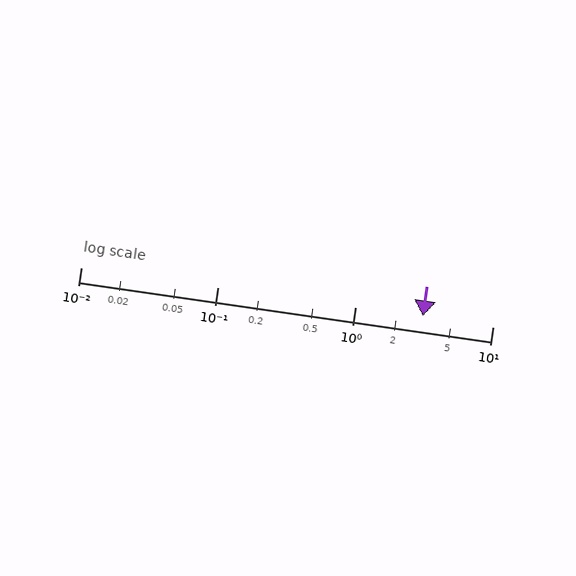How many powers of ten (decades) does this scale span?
The scale spans 3 decades, from 0.01 to 10.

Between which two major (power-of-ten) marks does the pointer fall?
The pointer is between 1 and 10.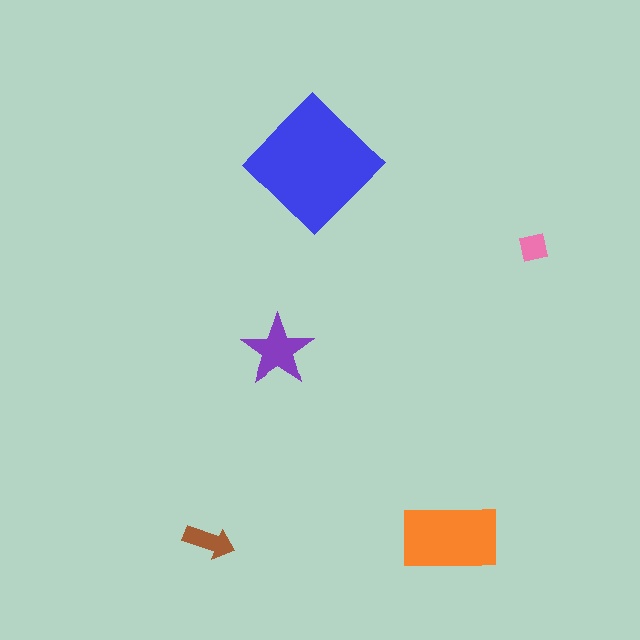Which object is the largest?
The blue diamond.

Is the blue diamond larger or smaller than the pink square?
Larger.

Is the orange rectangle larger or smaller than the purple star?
Larger.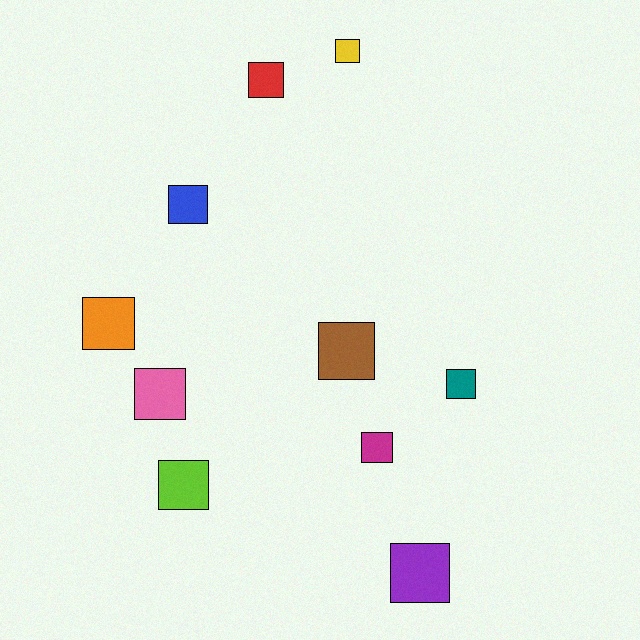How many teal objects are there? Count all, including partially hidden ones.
There is 1 teal object.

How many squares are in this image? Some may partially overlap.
There are 10 squares.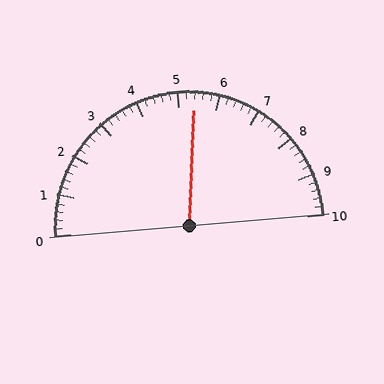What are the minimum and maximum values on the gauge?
The gauge ranges from 0 to 10.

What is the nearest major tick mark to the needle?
The nearest major tick mark is 5.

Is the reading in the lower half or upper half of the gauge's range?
The reading is in the upper half of the range (0 to 10).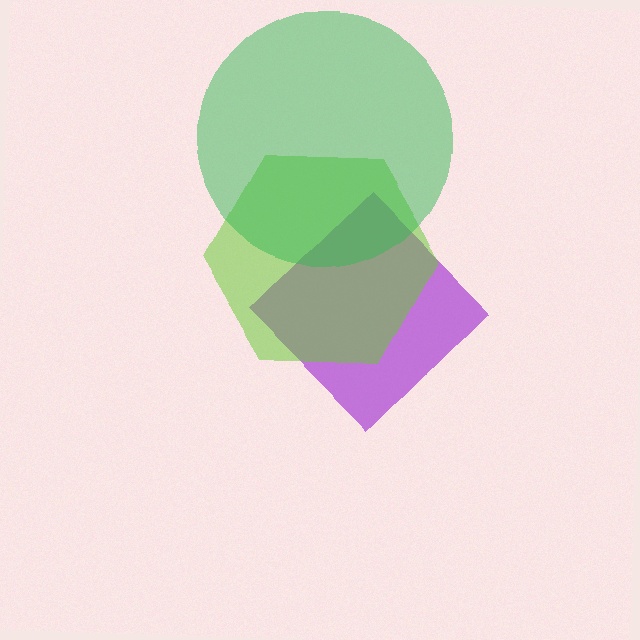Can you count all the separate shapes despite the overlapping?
Yes, there are 3 separate shapes.